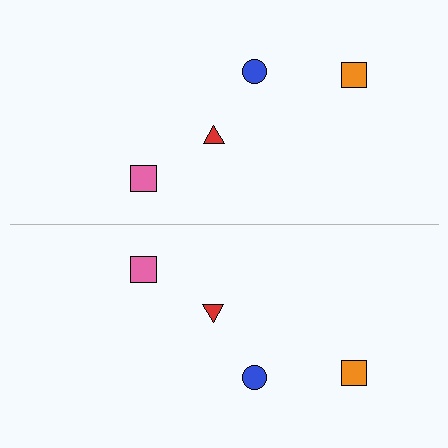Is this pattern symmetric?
Yes, this pattern has bilateral (reflection) symmetry.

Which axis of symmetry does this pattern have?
The pattern has a horizontal axis of symmetry running through the center of the image.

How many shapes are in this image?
There are 8 shapes in this image.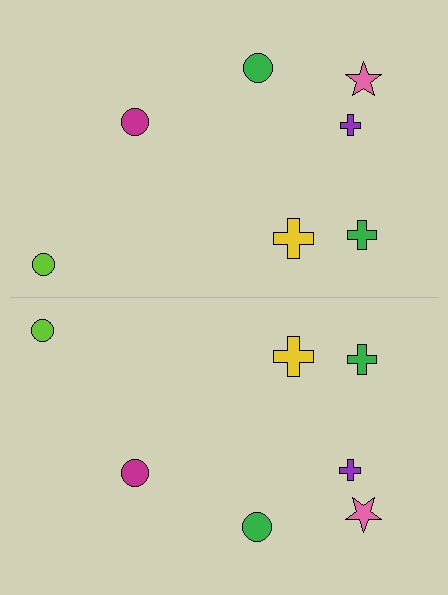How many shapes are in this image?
There are 14 shapes in this image.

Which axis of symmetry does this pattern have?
The pattern has a horizontal axis of symmetry running through the center of the image.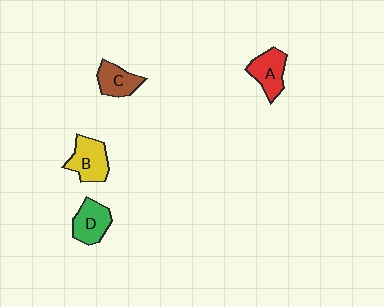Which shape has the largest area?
Shape B (yellow).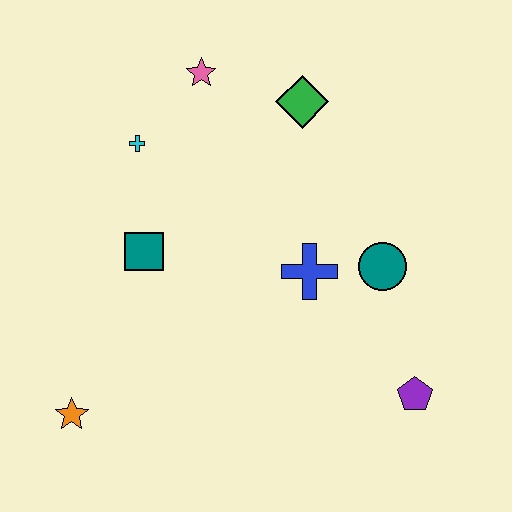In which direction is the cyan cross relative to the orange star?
The cyan cross is above the orange star.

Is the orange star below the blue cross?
Yes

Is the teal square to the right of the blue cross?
No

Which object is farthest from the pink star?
The purple pentagon is farthest from the pink star.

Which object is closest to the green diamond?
The pink star is closest to the green diamond.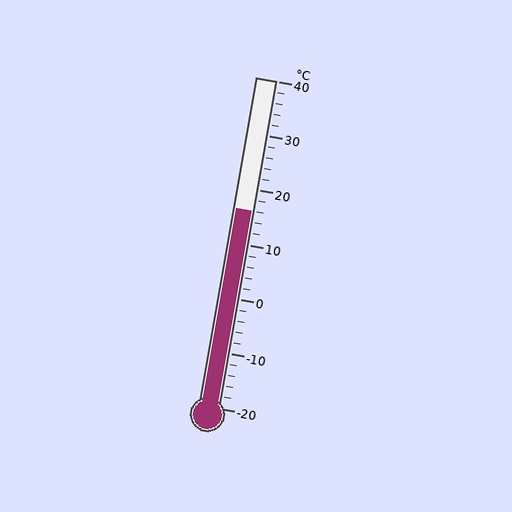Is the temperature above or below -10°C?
The temperature is above -10°C.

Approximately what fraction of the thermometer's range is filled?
The thermometer is filled to approximately 60% of its range.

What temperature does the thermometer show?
The thermometer shows approximately 16°C.